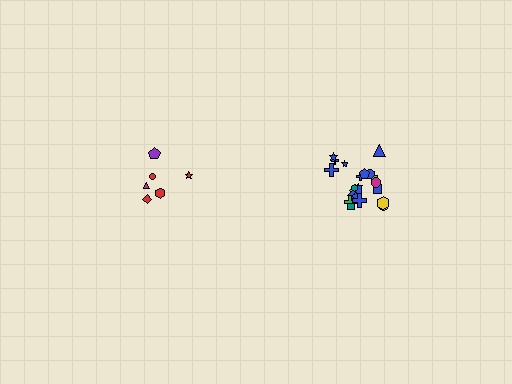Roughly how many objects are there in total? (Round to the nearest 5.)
Roughly 30 objects in total.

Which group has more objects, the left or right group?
The right group.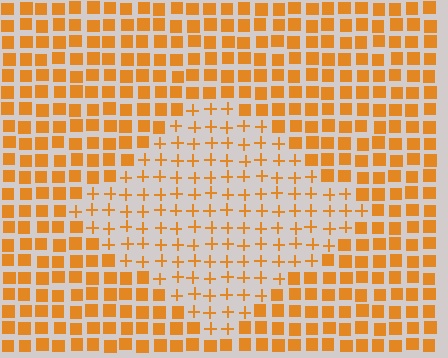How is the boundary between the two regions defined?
The boundary is defined by a change in element shape: plus signs inside vs. squares outside. All elements share the same color and spacing.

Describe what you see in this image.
The image is filled with small orange elements arranged in a uniform grid. A diamond-shaped region contains plus signs, while the surrounding area contains squares. The boundary is defined purely by the change in element shape.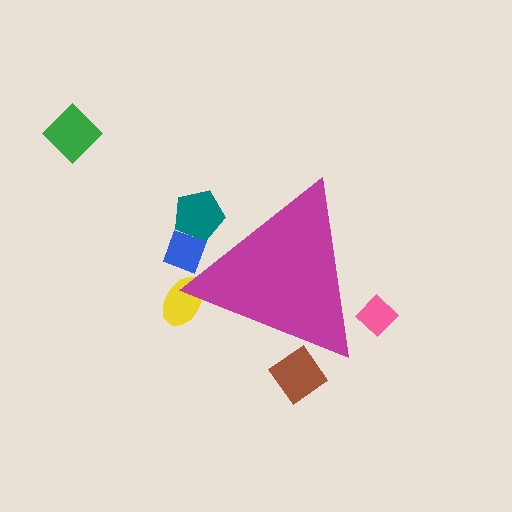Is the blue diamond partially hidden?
Yes, the blue diamond is partially hidden behind the magenta triangle.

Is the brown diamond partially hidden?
Yes, the brown diamond is partially hidden behind the magenta triangle.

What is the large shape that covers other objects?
A magenta triangle.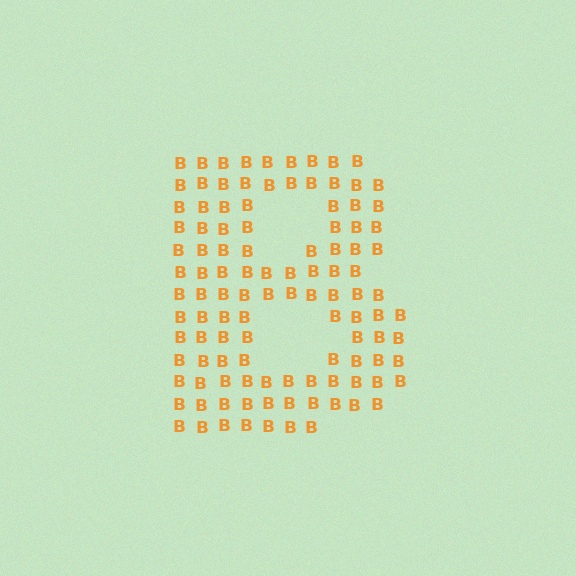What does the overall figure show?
The overall figure shows the letter B.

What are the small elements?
The small elements are letter B's.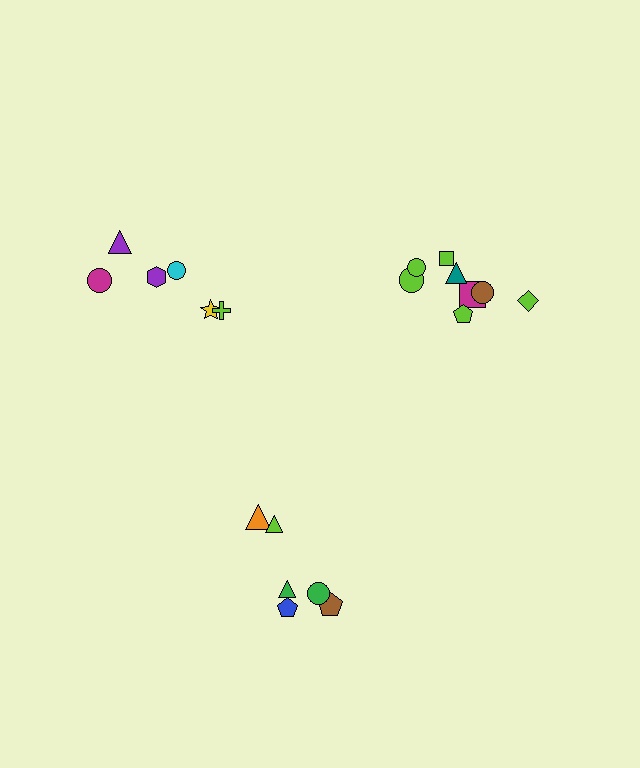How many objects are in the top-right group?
There are 8 objects.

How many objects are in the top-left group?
There are 6 objects.